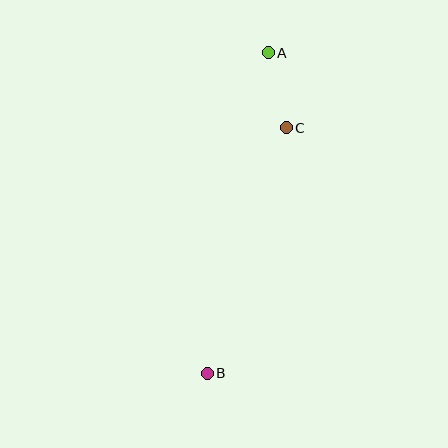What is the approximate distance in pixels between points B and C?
The distance between B and C is approximately 257 pixels.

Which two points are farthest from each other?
Points A and B are farthest from each other.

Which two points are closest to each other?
Points A and C are closest to each other.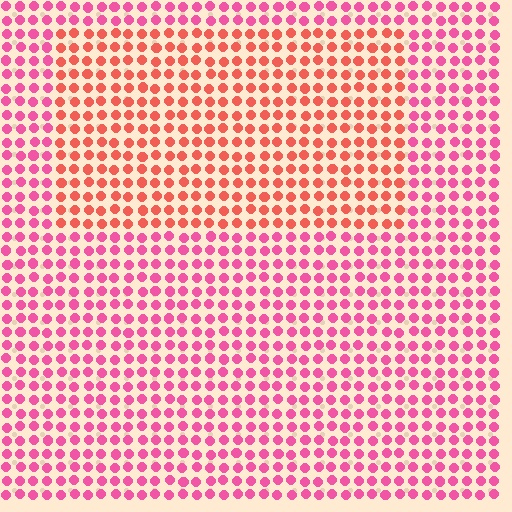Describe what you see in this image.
The image is filled with small pink elements in a uniform arrangement. A rectangle-shaped region is visible where the elements are tinted to a slightly different hue, forming a subtle color boundary.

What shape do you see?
I see a rectangle.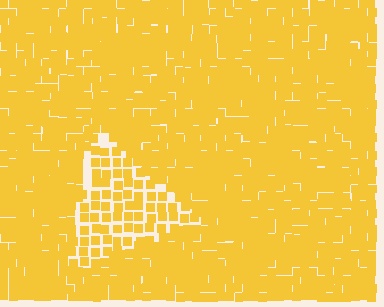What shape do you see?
I see a triangle.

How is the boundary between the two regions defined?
The boundary is defined by a change in element density (approximately 1.8x ratio). All elements are the same color, size, and shape.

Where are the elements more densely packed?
The elements are more densely packed outside the triangle boundary.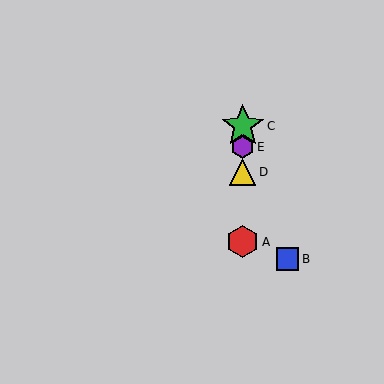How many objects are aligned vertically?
4 objects (A, C, D, E) are aligned vertically.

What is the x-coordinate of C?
Object C is at x≈243.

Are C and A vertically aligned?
Yes, both are at x≈243.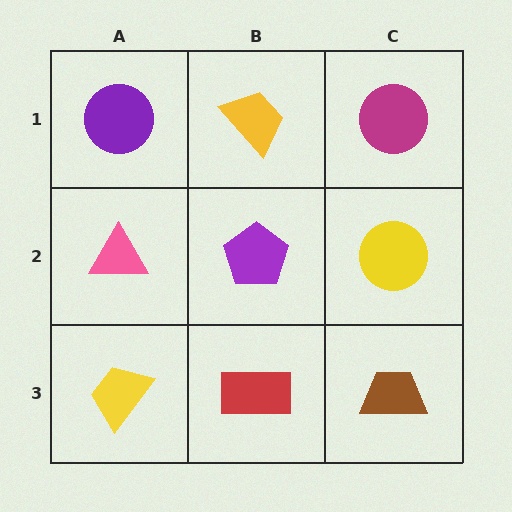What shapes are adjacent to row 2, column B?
A yellow trapezoid (row 1, column B), a red rectangle (row 3, column B), a pink triangle (row 2, column A), a yellow circle (row 2, column C).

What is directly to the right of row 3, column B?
A brown trapezoid.